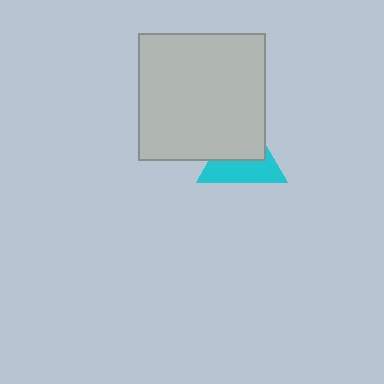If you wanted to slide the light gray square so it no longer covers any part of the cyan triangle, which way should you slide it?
Slide it toward the upper-left — that is the most direct way to separate the two shapes.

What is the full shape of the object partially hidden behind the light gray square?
The partially hidden object is a cyan triangle.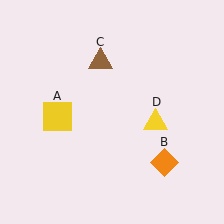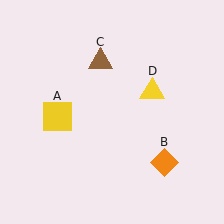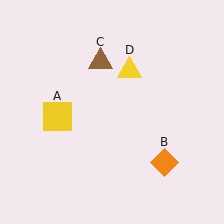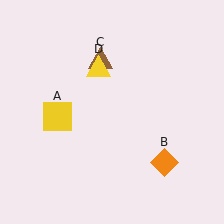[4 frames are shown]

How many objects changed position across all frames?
1 object changed position: yellow triangle (object D).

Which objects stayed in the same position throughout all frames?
Yellow square (object A) and orange diamond (object B) and brown triangle (object C) remained stationary.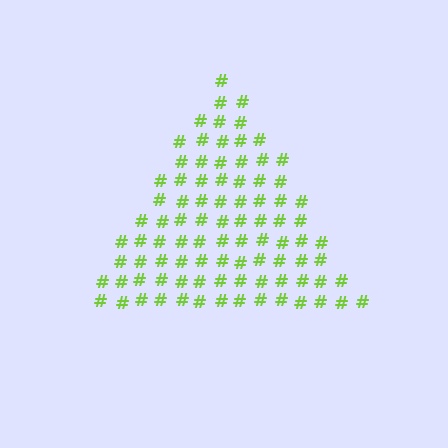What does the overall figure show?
The overall figure shows a triangle.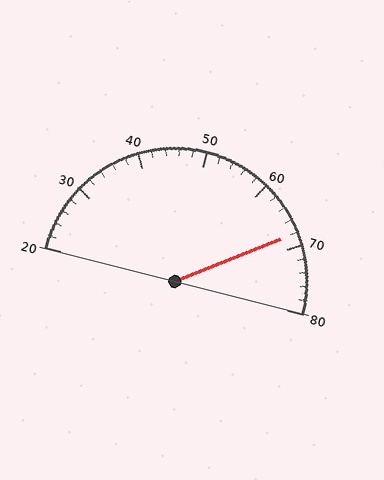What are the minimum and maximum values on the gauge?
The gauge ranges from 20 to 80.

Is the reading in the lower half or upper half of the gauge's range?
The reading is in the upper half of the range (20 to 80).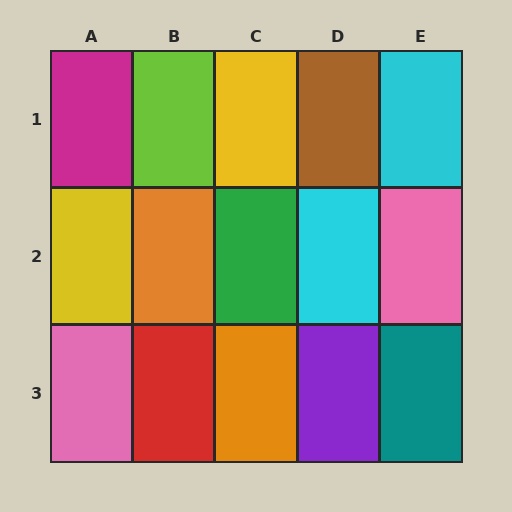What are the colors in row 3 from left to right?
Pink, red, orange, purple, teal.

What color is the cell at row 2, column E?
Pink.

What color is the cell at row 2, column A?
Yellow.